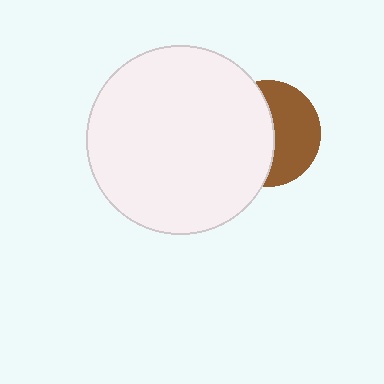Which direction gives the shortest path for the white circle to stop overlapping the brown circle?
Moving left gives the shortest separation.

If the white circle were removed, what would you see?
You would see the complete brown circle.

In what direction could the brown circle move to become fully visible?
The brown circle could move right. That would shift it out from behind the white circle entirely.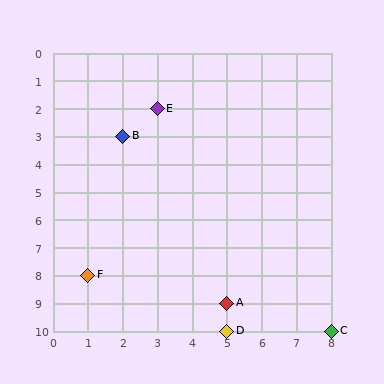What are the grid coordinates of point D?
Point D is at grid coordinates (5, 10).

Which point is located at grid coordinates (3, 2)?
Point E is at (3, 2).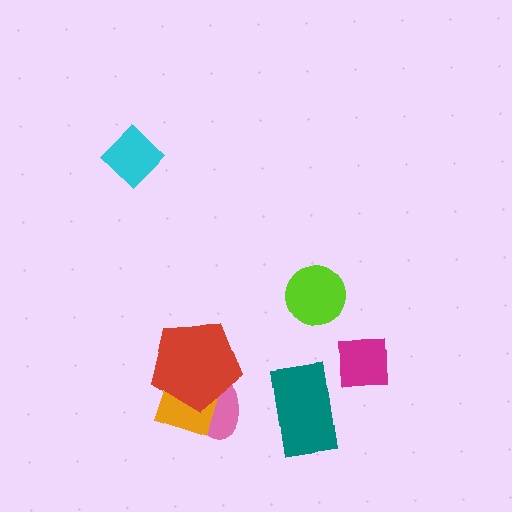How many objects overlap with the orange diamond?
2 objects overlap with the orange diamond.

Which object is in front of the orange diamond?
The red pentagon is in front of the orange diamond.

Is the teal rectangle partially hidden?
No, no other shape covers it.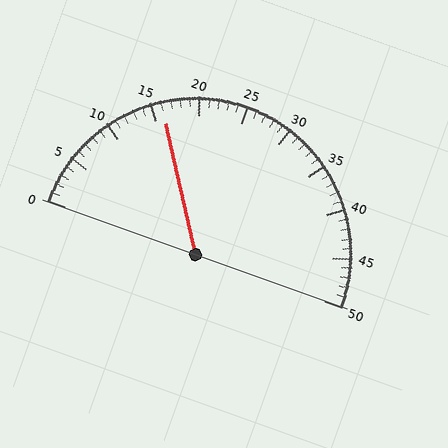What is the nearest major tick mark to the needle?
The nearest major tick mark is 15.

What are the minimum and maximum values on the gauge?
The gauge ranges from 0 to 50.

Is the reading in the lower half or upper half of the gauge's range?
The reading is in the lower half of the range (0 to 50).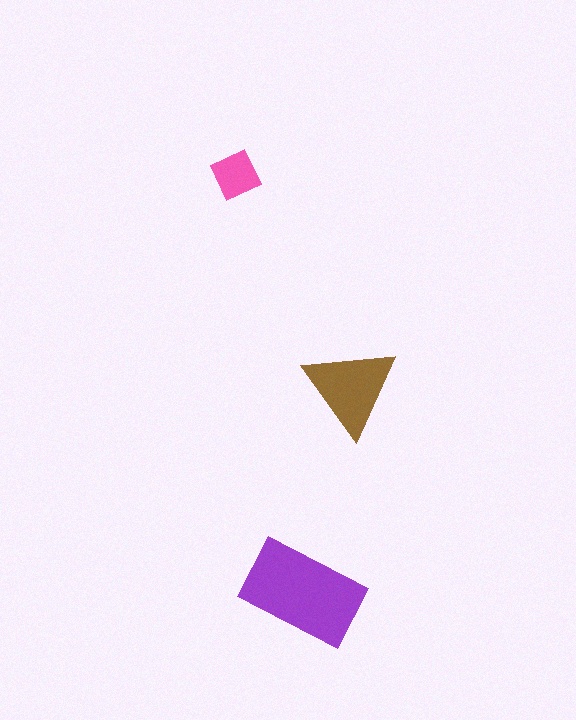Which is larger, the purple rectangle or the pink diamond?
The purple rectangle.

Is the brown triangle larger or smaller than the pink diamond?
Larger.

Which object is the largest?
The purple rectangle.